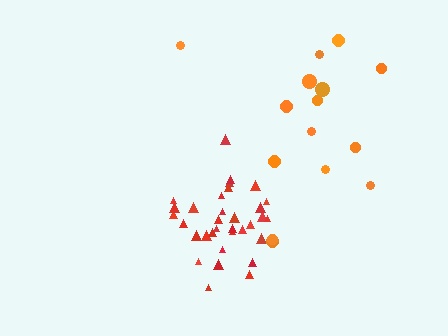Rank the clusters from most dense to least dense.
red, orange.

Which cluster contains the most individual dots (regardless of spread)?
Red (34).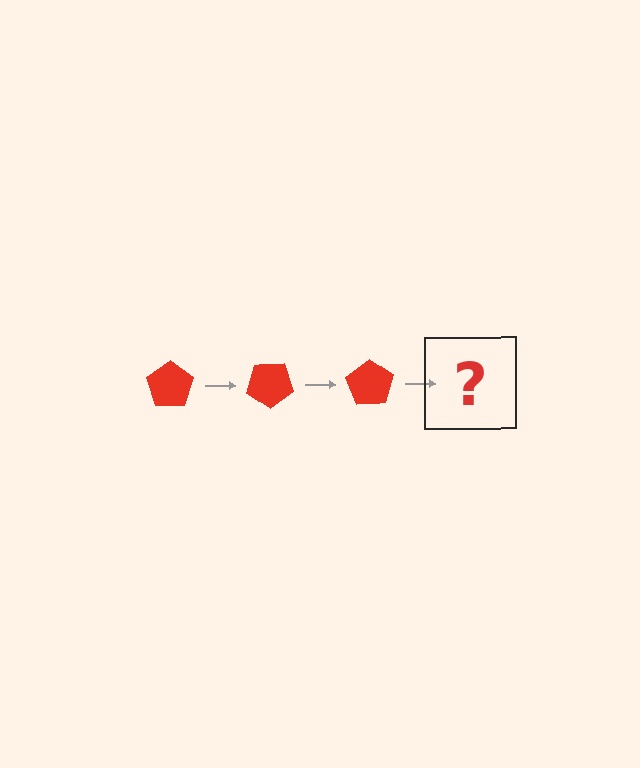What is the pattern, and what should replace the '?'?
The pattern is that the pentagon rotates 35 degrees each step. The '?' should be a red pentagon rotated 105 degrees.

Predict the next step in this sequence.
The next step is a red pentagon rotated 105 degrees.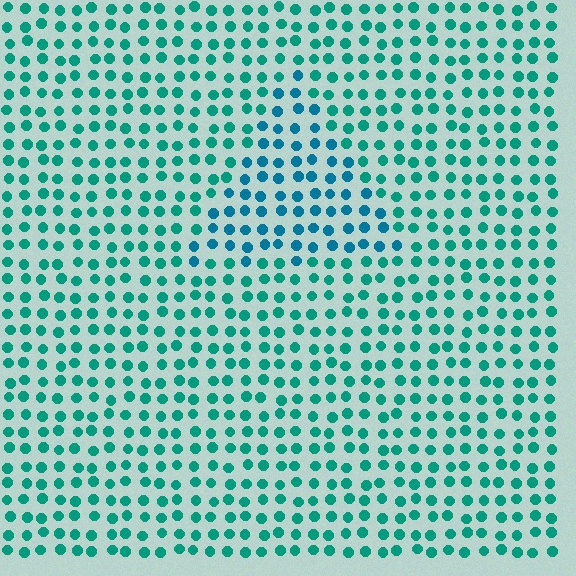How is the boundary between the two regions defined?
The boundary is defined purely by a slight shift in hue (about 25 degrees). Spacing, size, and orientation are identical on both sides.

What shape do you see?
I see a triangle.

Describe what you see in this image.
The image is filled with small teal elements in a uniform arrangement. A triangle-shaped region is visible where the elements are tinted to a slightly different hue, forming a subtle color boundary.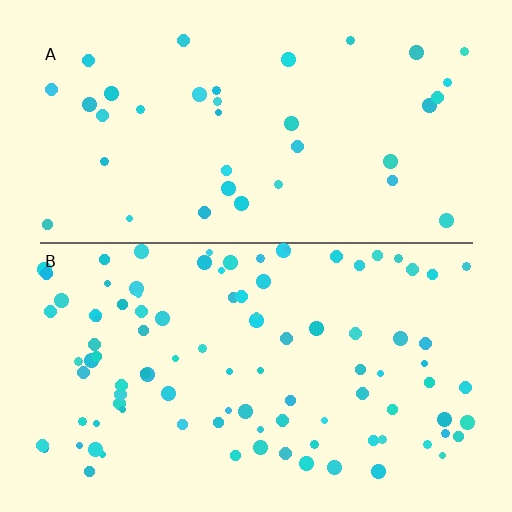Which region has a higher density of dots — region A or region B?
B (the bottom).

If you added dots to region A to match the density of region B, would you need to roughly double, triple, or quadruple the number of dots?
Approximately triple.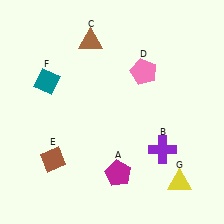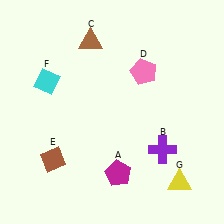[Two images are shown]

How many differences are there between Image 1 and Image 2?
There is 1 difference between the two images.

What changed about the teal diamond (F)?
In Image 1, F is teal. In Image 2, it changed to cyan.